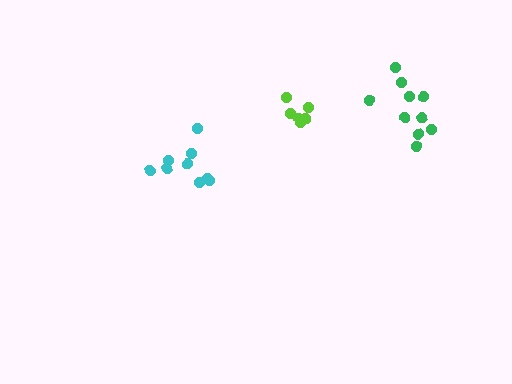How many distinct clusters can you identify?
There are 3 distinct clusters.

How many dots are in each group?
Group 1: 6 dots, Group 2: 10 dots, Group 3: 9 dots (25 total).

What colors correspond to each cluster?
The clusters are colored: lime, green, cyan.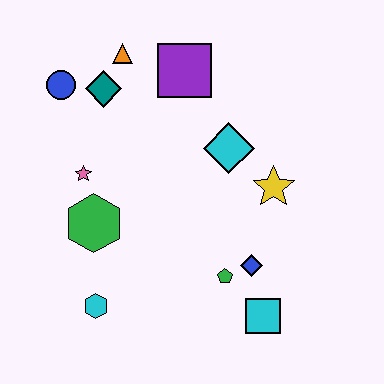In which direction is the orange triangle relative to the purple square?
The orange triangle is to the left of the purple square.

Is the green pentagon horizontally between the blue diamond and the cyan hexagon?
Yes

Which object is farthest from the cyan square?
The blue circle is farthest from the cyan square.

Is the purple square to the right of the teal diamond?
Yes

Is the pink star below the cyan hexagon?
No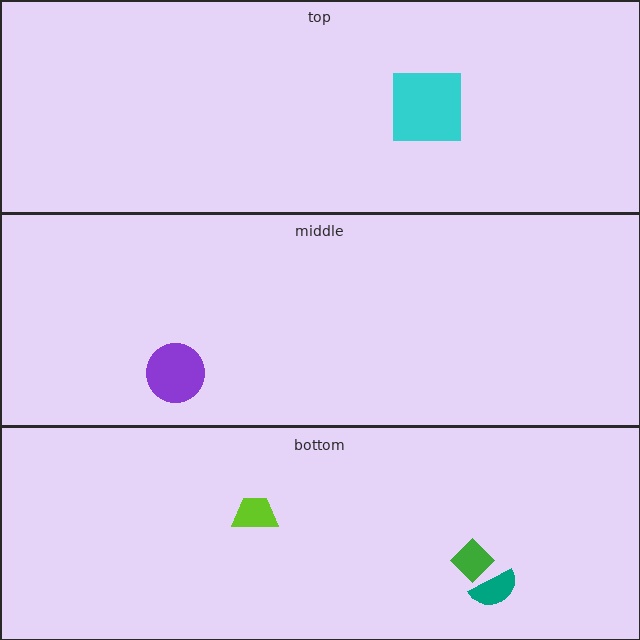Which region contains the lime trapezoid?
The bottom region.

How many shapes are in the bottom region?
3.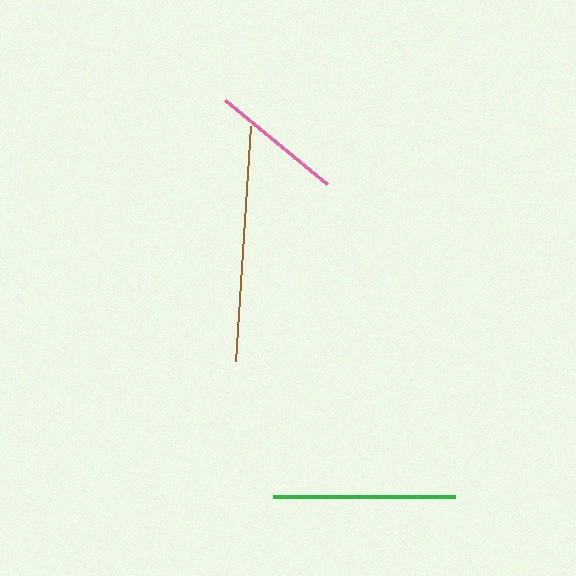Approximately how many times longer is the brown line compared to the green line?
The brown line is approximately 1.3 times the length of the green line.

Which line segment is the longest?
The brown line is the longest at approximately 236 pixels.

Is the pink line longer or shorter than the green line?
The green line is longer than the pink line.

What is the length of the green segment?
The green segment is approximately 182 pixels long.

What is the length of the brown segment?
The brown segment is approximately 236 pixels long.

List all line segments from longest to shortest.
From longest to shortest: brown, green, pink.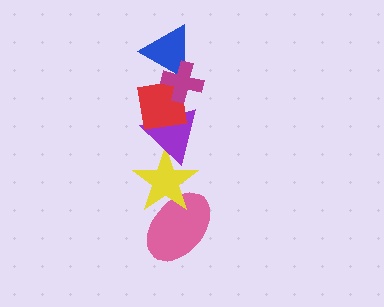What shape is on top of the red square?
The blue triangle is on top of the red square.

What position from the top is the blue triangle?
The blue triangle is 2nd from the top.